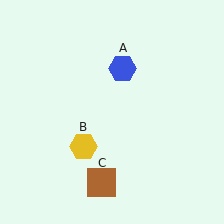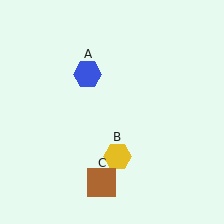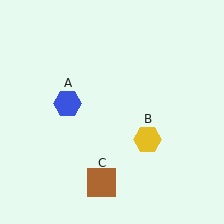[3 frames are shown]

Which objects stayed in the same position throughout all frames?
Brown square (object C) remained stationary.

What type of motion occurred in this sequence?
The blue hexagon (object A), yellow hexagon (object B) rotated counterclockwise around the center of the scene.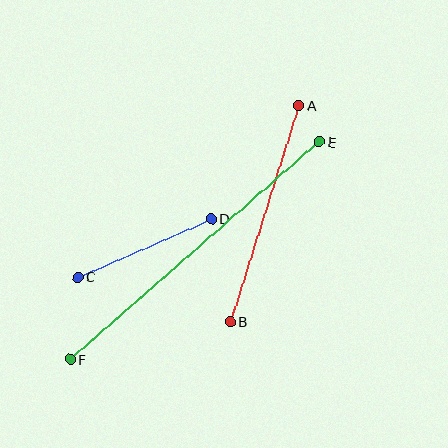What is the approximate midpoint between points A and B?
The midpoint is at approximately (264, 213) pixels.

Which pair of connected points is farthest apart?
Points E and F are farthest apart.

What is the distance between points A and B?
The distance is approximately 227 pixels.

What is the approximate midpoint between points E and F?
The midpoint is at approximately (195, 251) pixels.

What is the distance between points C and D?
The distance is approximately 145 pixels.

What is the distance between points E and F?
The distance is approximately 331 pixels.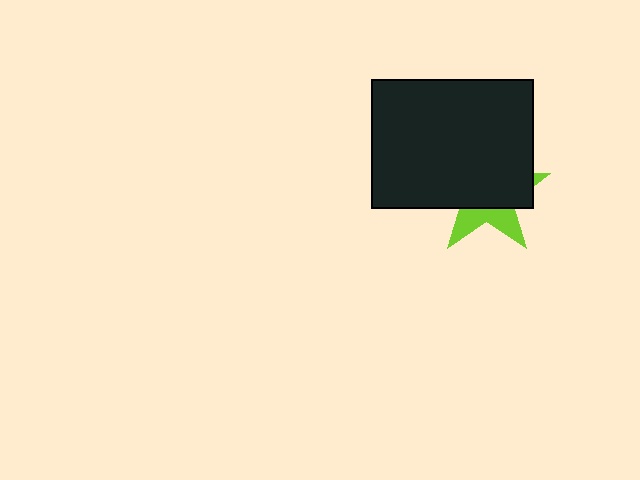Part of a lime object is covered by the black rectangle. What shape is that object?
It is a star.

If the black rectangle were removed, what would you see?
You would see the complete lime star.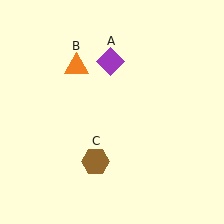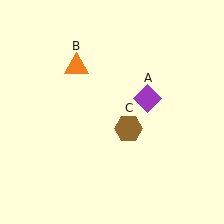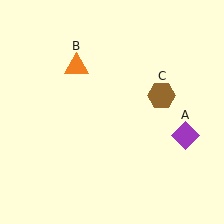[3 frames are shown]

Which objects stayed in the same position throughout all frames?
Orange triangle (object B) remained stationary.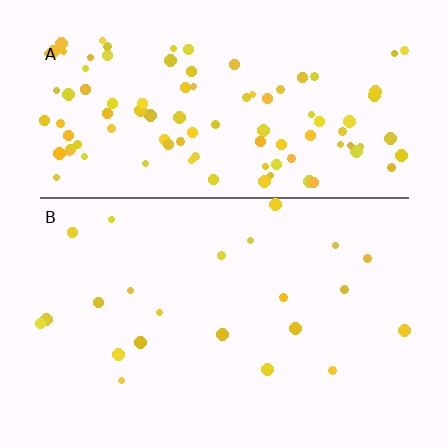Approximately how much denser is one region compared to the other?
Approximately 4.7× — region A over region B.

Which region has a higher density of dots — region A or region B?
A (the top).